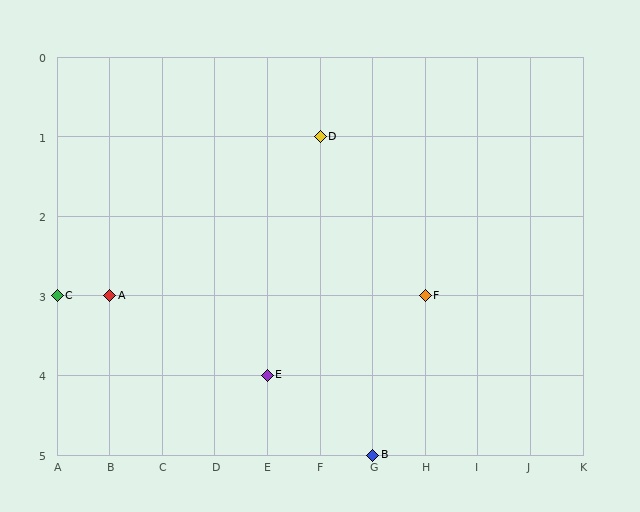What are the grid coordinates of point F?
Point F is at grid coordinates (H, 3).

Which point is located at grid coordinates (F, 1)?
Point D is at (F, 1).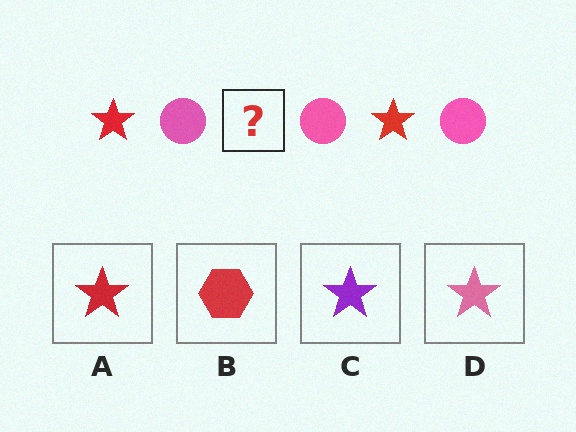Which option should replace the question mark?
Option A.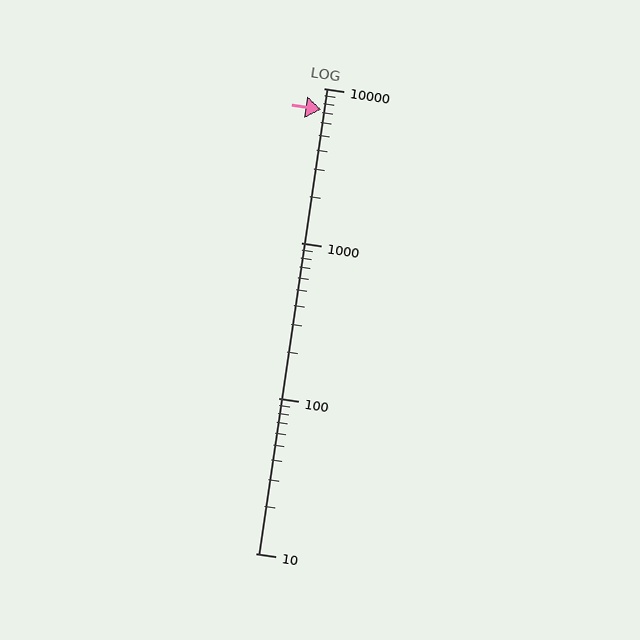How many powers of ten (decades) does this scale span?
The scale spans 3 decades, from 10 to 10000.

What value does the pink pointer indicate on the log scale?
The pointer indicates approximately 7300.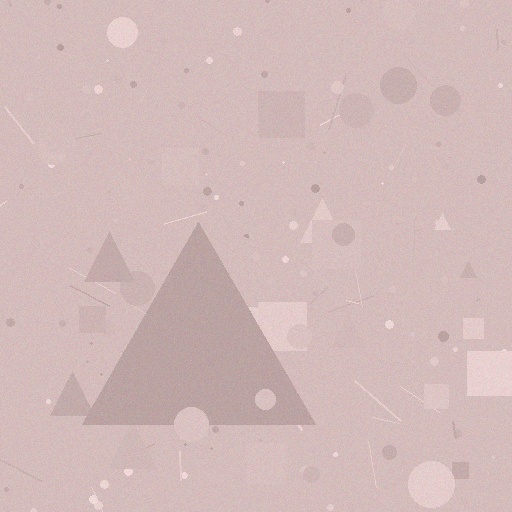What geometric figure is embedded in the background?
A triangle is embedded in the background.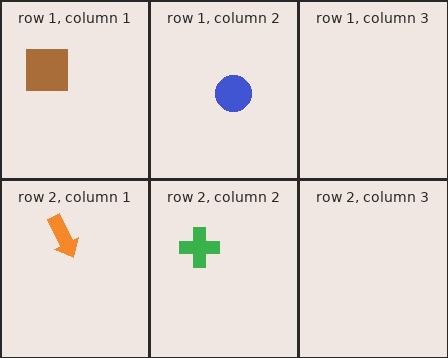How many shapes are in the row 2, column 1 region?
1.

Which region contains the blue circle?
The row 1, column 2 region.